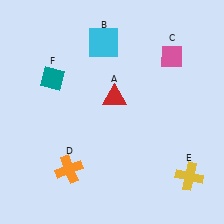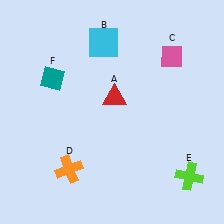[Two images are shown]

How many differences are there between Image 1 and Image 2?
There is 1 difference between the two images.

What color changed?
The cross (E) changed from yellow in Image 1 to lime in Image 2.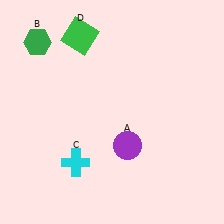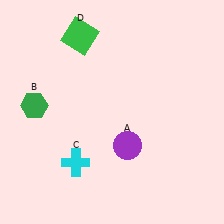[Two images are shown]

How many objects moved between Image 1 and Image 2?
1 object moved between the two images.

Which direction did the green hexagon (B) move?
The green hexagon (B) moved down.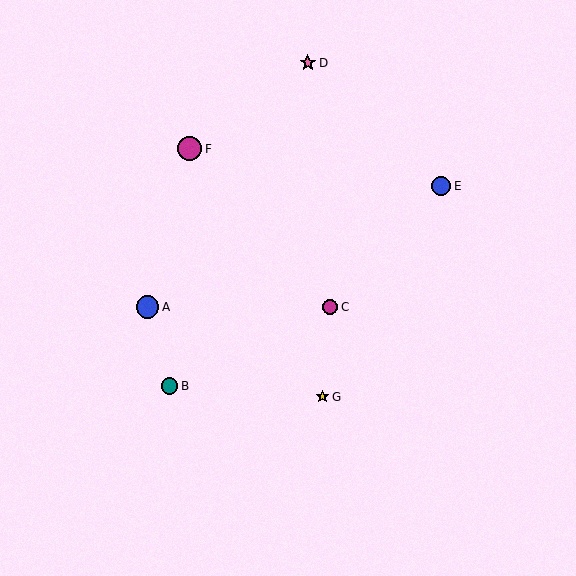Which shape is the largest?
The magenta circle (labeled F) is the largest.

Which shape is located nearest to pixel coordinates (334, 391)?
The yellow star (labeled G) at (322, 397) is nearest to that location.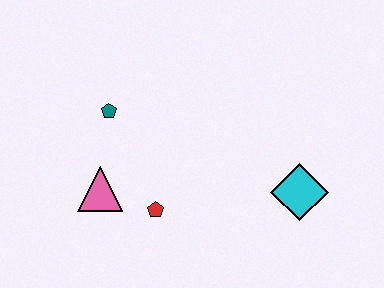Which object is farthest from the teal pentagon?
The cyan diamond is farthest from the teal pentagon.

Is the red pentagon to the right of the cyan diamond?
No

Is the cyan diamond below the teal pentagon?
Yes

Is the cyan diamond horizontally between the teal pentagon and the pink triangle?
No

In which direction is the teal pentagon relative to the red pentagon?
The teal pentagon is above the red pentagon.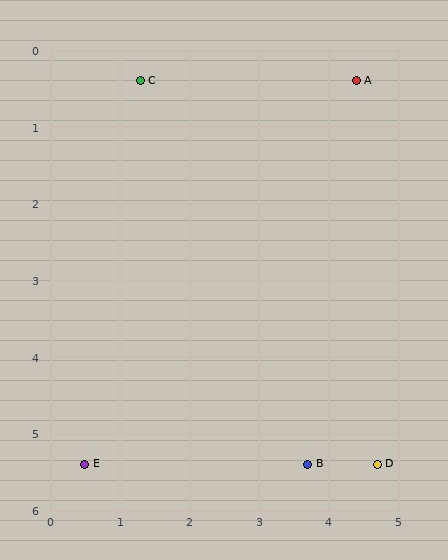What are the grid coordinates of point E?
Point E is at approximately (0.5, 5.4).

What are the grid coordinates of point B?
Point B is at approximately (3.7, 5.4).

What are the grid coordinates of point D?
Point D is at approximately (4.7, 5.4).